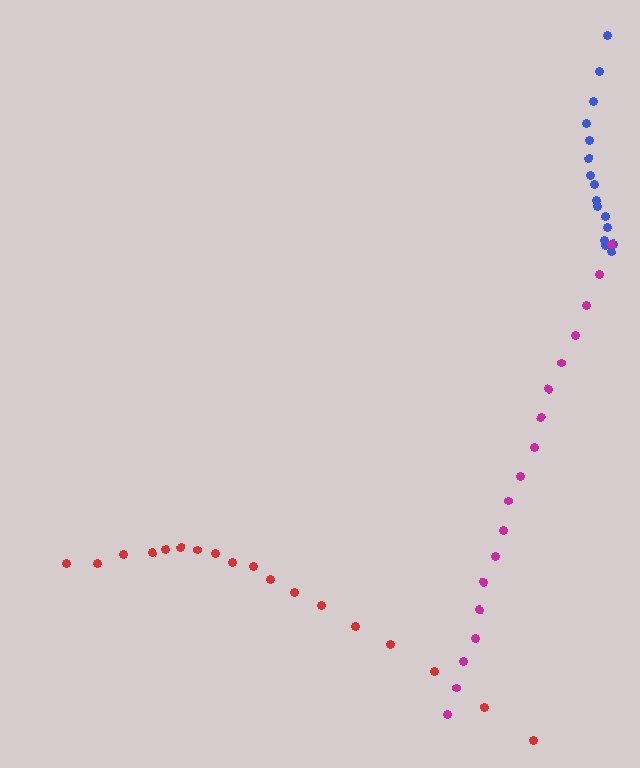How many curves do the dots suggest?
There are 3 distinct paths.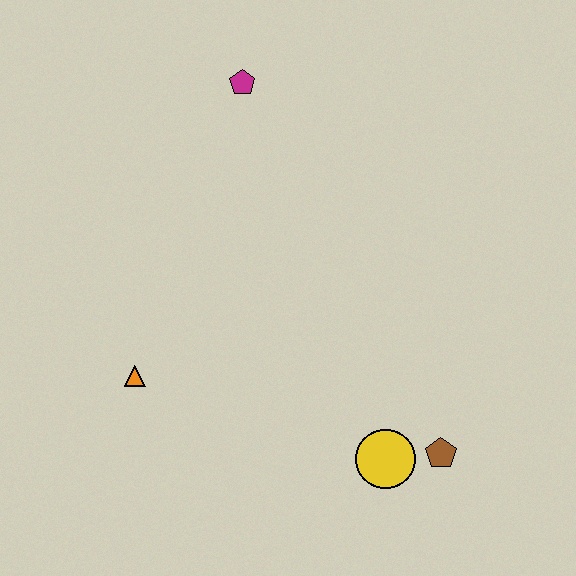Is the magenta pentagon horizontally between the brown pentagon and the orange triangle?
Yes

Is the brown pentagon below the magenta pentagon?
Yes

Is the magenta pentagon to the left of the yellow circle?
Yes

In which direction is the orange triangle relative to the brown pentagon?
The orange triangle is to the left of the brown pentagon.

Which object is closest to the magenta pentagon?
The orange triangle is closest to the magenta pentagon.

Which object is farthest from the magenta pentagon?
The brown pentagon is farthest from the magenta pentagon.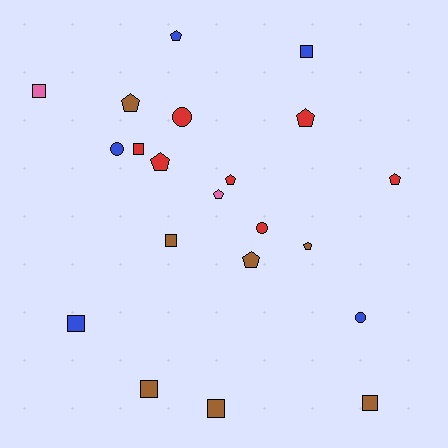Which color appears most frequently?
Brown, with 7 objects.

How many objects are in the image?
There are 21 objects.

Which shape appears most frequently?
Pentagon, with 9 objects.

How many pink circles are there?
There are no pink circles.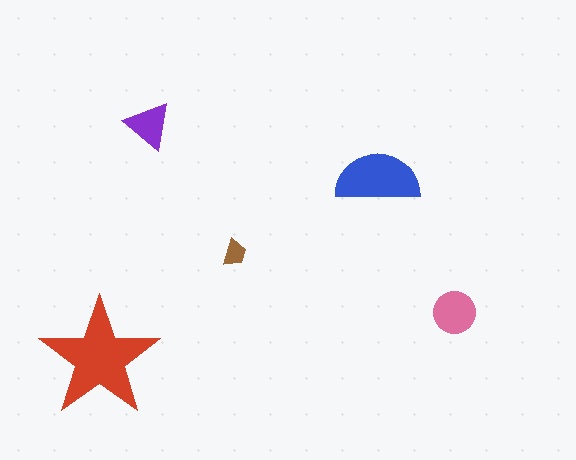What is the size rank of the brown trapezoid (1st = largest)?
5th.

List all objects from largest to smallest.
The red star, the blue semicircle, the pink circle, the purple triangle, the brown trapezoid.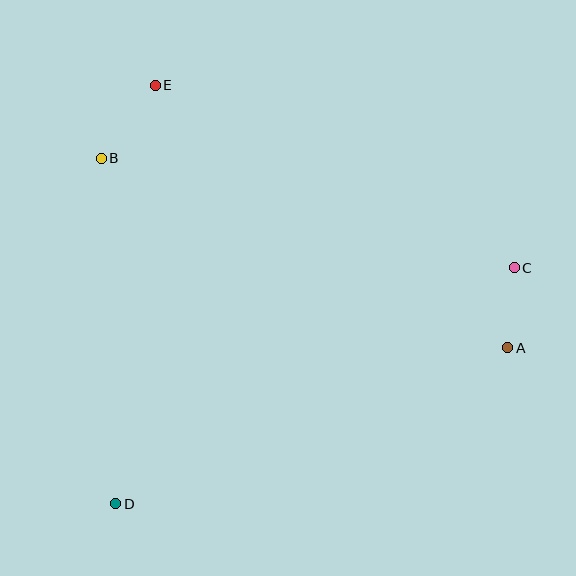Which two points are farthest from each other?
Points C and D are farthest from each other.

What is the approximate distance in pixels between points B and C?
The distance between B and C is approximately 427 pixels.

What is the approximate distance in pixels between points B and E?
The distance between B and E is approximately 91 pixels.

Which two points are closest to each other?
Points A and C are closest to each other.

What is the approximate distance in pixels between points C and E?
The distance between C and E is approximately 402 pixels.